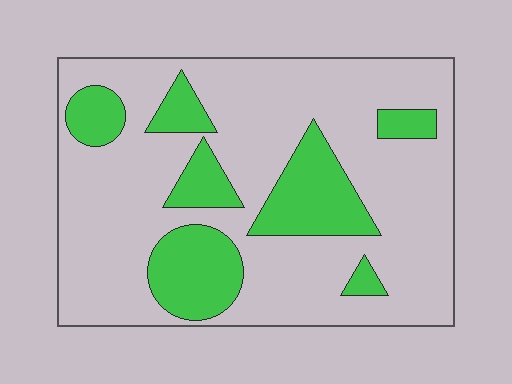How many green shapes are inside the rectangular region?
7.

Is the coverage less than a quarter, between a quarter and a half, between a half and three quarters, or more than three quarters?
Less than a quarter.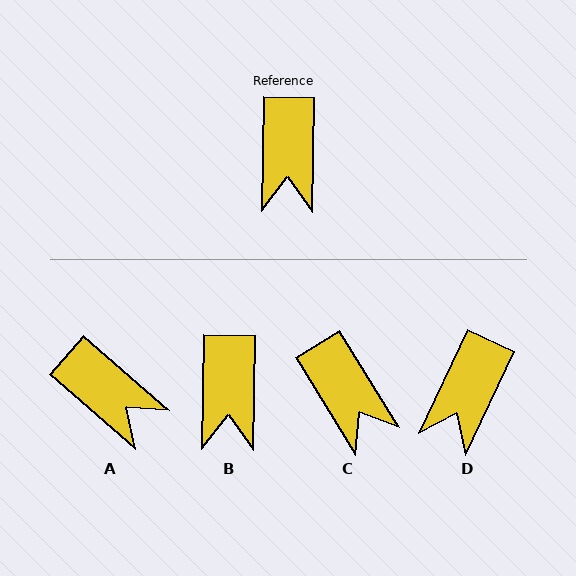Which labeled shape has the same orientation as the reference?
B.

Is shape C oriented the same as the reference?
No, it is off by about 33 degrees.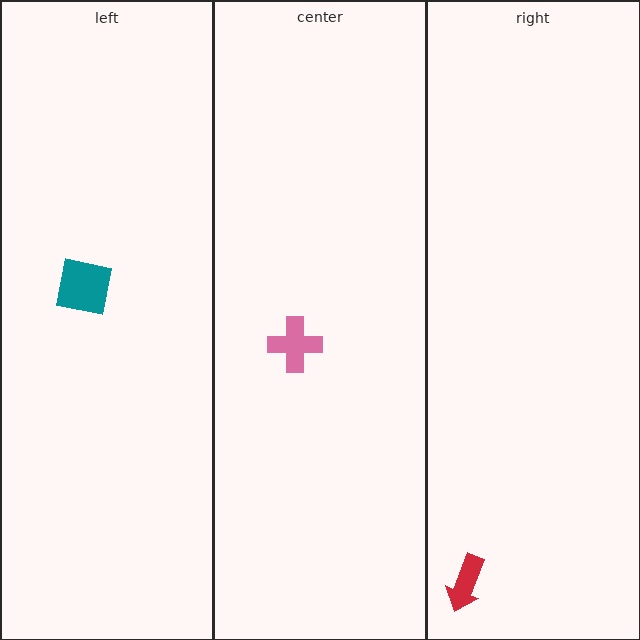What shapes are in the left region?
The teal square.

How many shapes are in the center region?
1.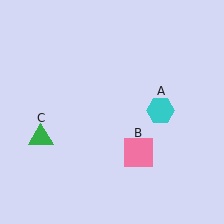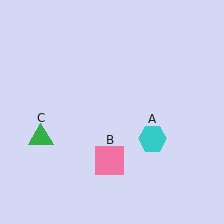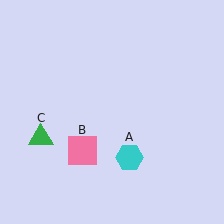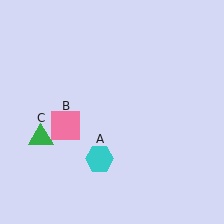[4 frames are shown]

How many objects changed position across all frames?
2 objects changed position: cyan hexagon (object A), pink square (object B).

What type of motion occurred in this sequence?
The cyan hexagon (object A), pink square (object B) rotated clockwise around the center of the scene.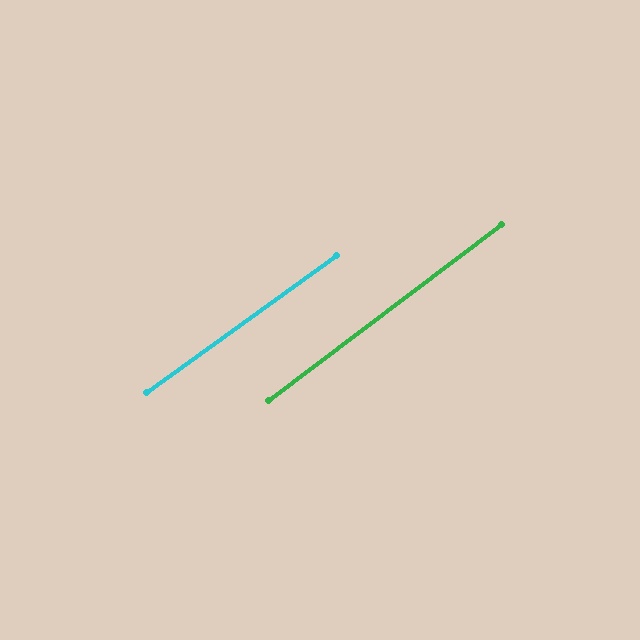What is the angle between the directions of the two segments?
Approximately 1 degree.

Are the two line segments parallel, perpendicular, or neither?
Parallel — their directions differ by only 1.4°.